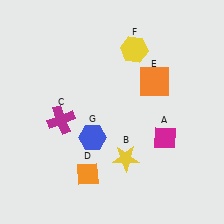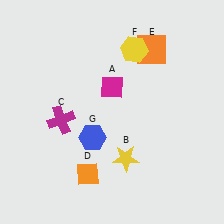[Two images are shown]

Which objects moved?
The objects that moved are: the magenta diamond (A), the orange square (E).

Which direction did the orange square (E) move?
The orange square (E) moved up.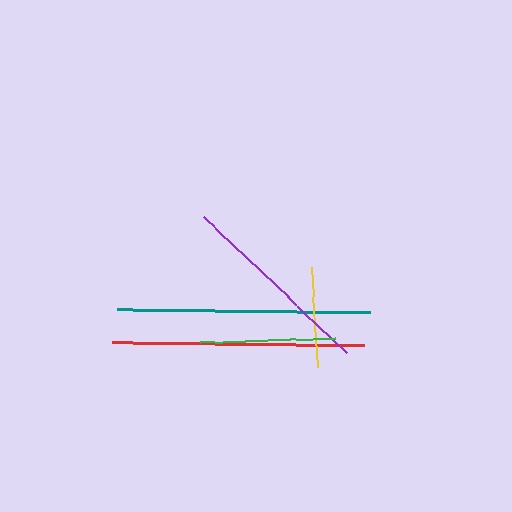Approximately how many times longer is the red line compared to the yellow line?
The red line is approximately 2.5 times the length of the yellow line.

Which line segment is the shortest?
The yellow line is the shortest at approximately 100 pixels.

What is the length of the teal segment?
The teal segment is approximately 253 pixels long.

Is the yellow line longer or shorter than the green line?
The green line is longer than the yellow line.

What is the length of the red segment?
The red segment is approximately 252 pixels long.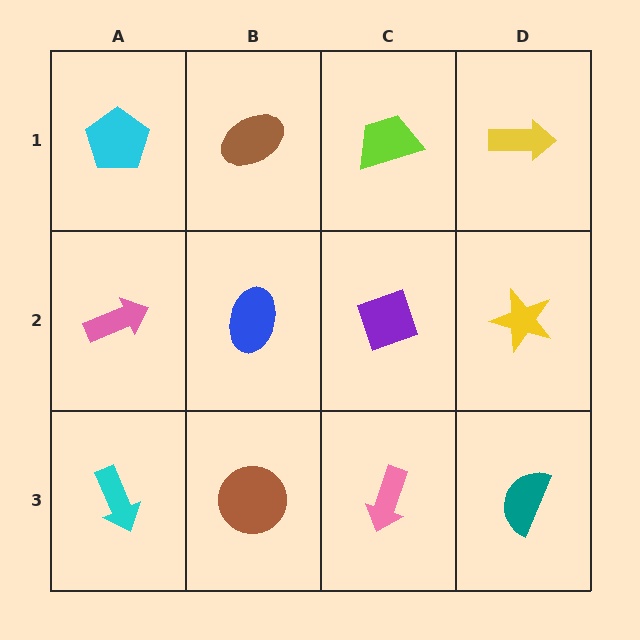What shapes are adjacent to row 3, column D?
A yellow star (row 2, column D), a pink arrow (row 3, column C).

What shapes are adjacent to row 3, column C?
A purple diamond (row 2, column C), a brown circle (row 3, column B), a teal semicircle (row 3, column D).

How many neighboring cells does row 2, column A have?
3.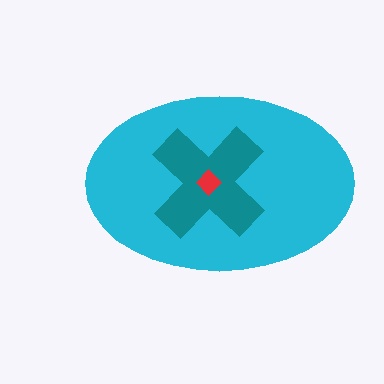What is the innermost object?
The red diamond.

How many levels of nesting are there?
3.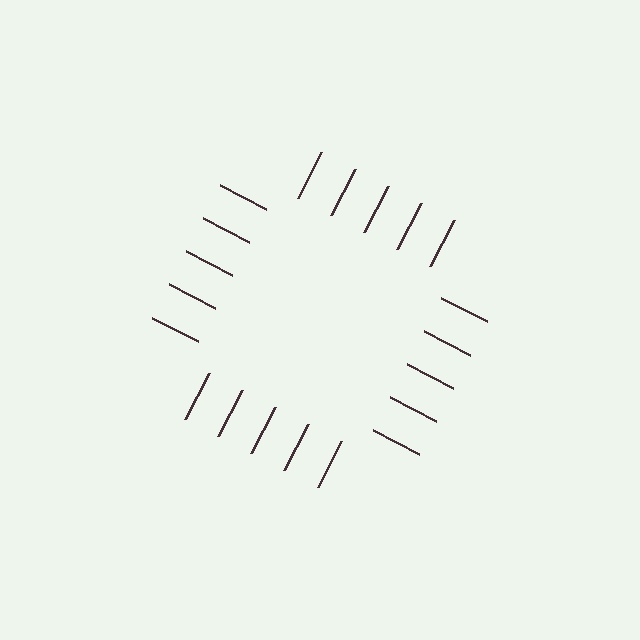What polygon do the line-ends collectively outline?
An illusory square — the line segments terminate on its edges but no continuous stroke is drawn.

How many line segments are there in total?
20 — 5 along each of the 4 edges.